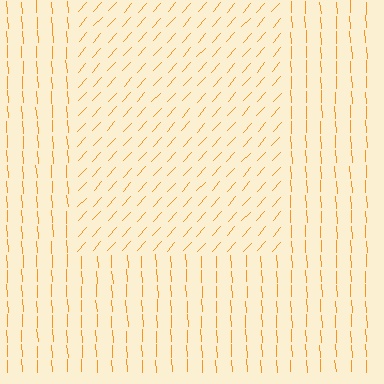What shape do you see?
I see a rectangle.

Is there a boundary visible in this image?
Yes, there is a texture boundary formed by a change in line orientation.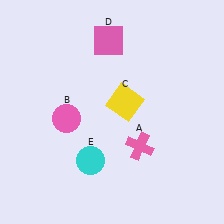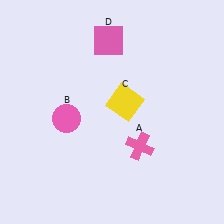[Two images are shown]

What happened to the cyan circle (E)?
The cyan circle (E) was removed in Image 2. It was in the bottom-left area of Image 1.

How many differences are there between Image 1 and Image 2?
There is 1 difference between the two images.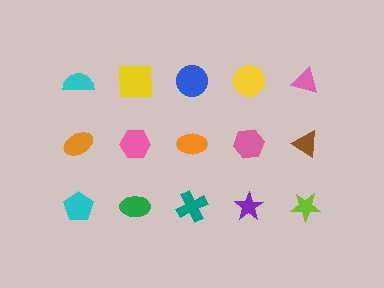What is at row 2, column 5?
A brown triangle.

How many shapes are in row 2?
5 shapes.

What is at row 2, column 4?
A pink hexagon.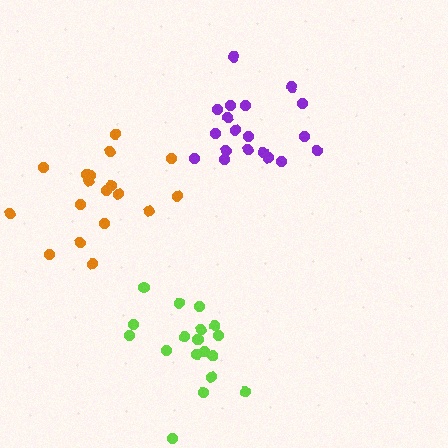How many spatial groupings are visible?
There are 3 spatial groupings.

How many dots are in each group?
Group 1: 18 dots, Group 2: 19 dots, Group 3: 19 dots (56 total).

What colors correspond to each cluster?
The clusters are colored: orange, purple, lime.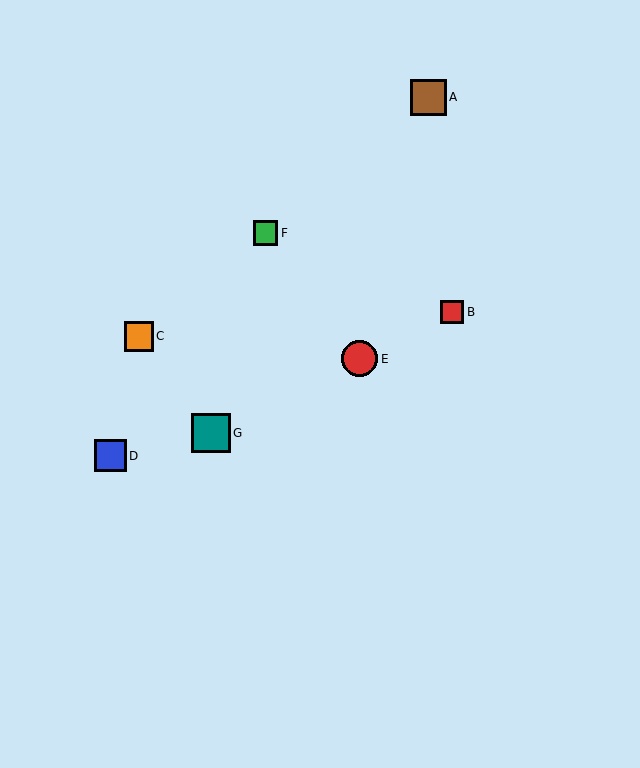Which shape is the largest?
The teal square (labeled G) is the largest.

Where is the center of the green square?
The center of the green square is at (265, 233).